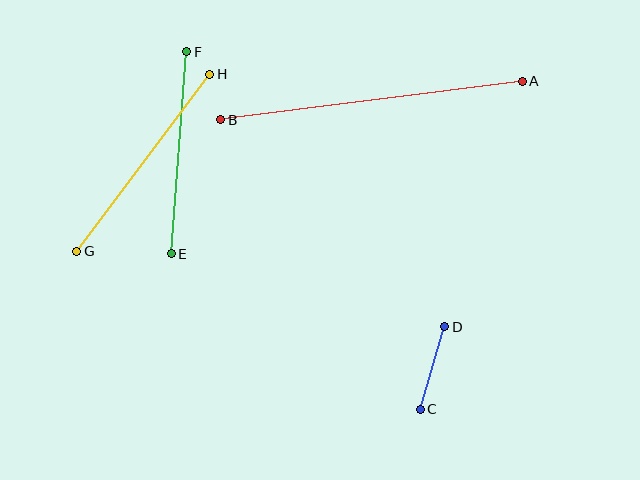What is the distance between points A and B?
The distance is approximately 304 pixels.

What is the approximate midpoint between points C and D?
The midpoint is at approximately (433, 368) pixels.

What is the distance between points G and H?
The distance is approximately 221 pixels.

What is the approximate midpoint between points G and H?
The midpoint is at approximately (143, 163) pixels.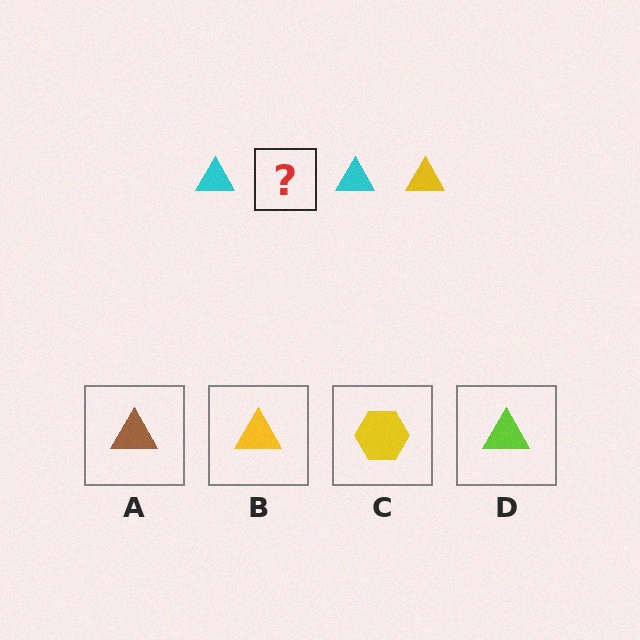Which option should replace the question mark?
Option B.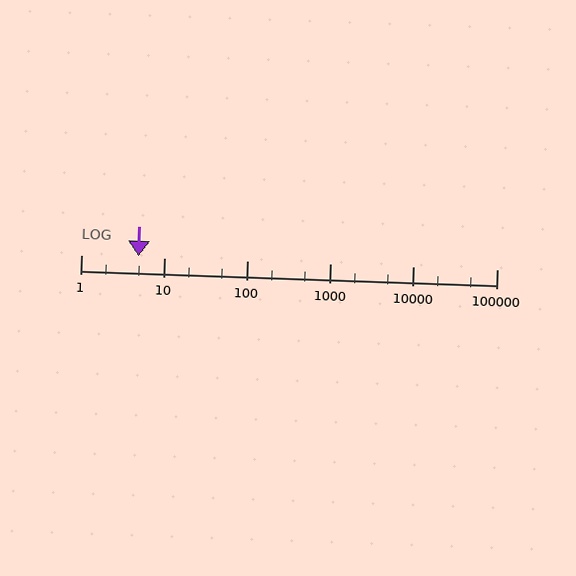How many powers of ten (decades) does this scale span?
The scale spans 5 decades, from 1 to 100000.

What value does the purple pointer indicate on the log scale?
The pointer indicates approximately 4.9.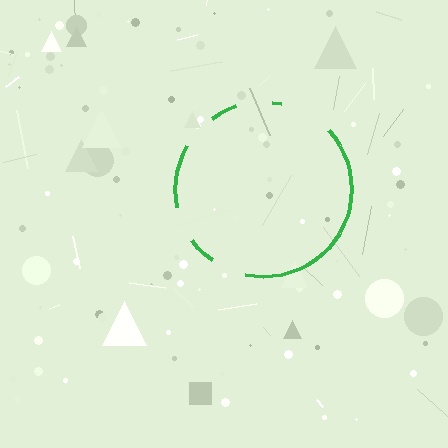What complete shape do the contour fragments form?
The contour fragments form a circle.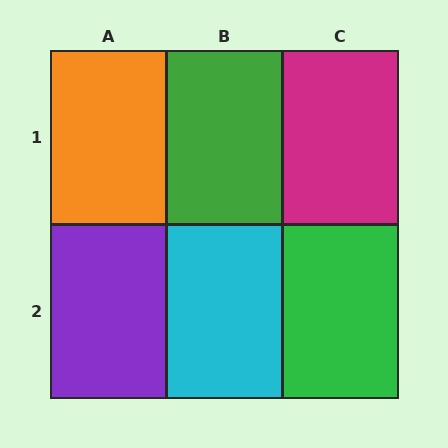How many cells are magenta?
1 cell is magenta.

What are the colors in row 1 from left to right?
Orange, green, magenta.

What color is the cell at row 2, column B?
Cyan.